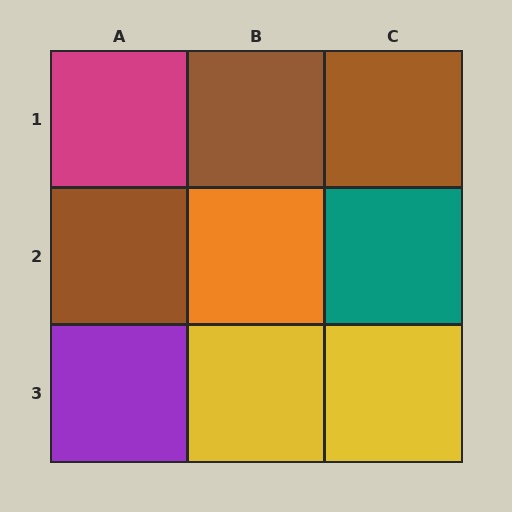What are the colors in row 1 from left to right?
Magenta, brown, brown.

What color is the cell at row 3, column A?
Purple.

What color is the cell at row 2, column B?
Orange.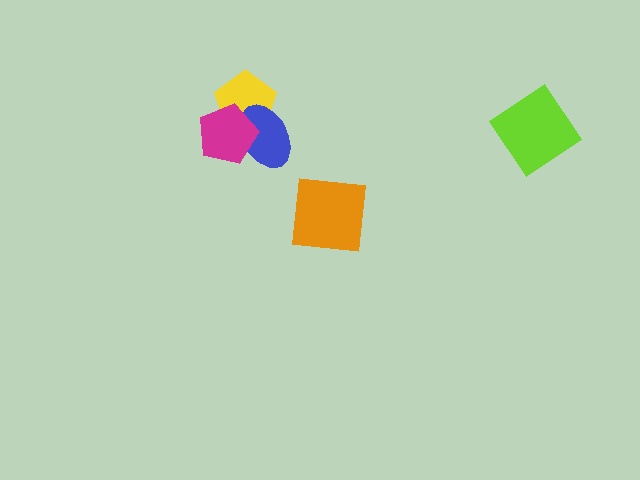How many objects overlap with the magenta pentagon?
2 objects overlap with the magenta pentagon.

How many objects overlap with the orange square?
0 objects overlap with the orange square.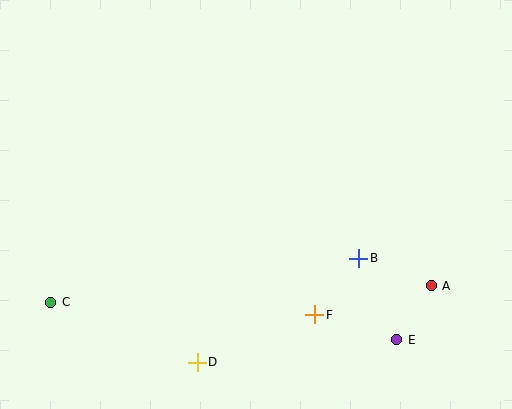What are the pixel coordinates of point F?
Point F is at (315, 315).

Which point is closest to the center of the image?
Point B at (359, 258) is closest to the center.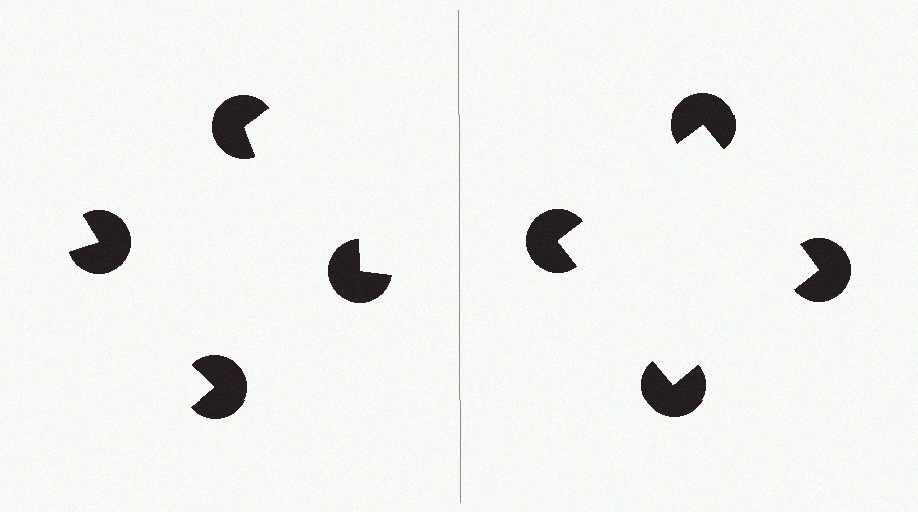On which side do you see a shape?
An illusory square appears on the right side. On the left side the wedge cuts are rotated, so no coherent shape forms.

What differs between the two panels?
The pac-man discs are positioned identically on both sides; only the wedge orientations differ. On the right they align to a square; on the left they are misaligned.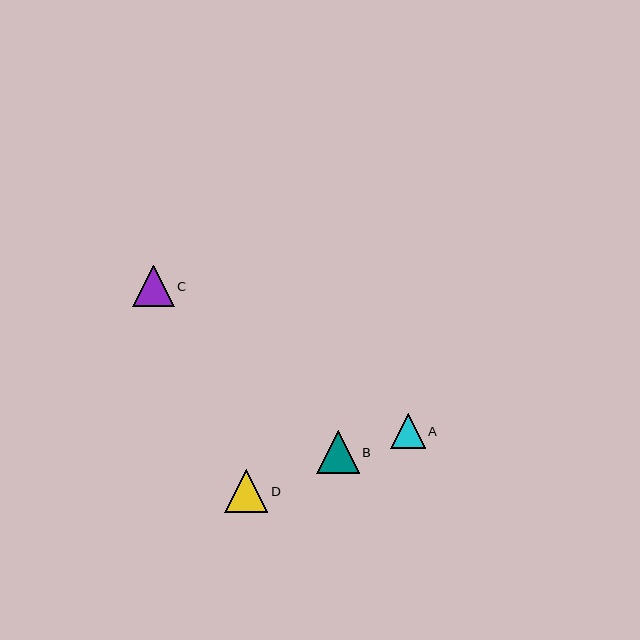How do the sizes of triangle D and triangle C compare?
Triangle D and triangle C are approximately the same size.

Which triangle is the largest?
Triangle D is the largest with a size of approximately 43 pixels.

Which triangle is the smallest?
Triangle A is the smallest with a size of approximately 35 pixels.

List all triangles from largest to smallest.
From largest to smallest: D, B, C, A.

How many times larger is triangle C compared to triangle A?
Triangle C is approximately 1.2 times the size of triangle A.